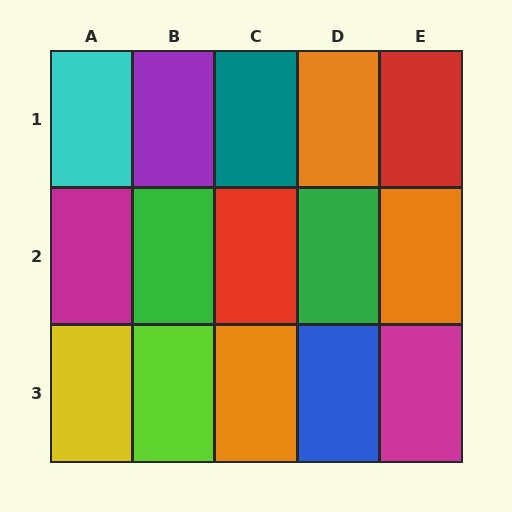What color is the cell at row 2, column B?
Green.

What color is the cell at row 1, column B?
Purple.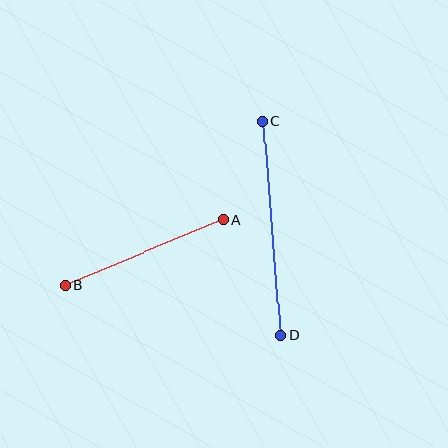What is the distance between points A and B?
The distance is approximately 170 pixels.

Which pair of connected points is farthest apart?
Points C and D are farthest apart.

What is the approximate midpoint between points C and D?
The midpoint is at approximately (271, 228) pixels.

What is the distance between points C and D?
The distance is approximately 214 pixels.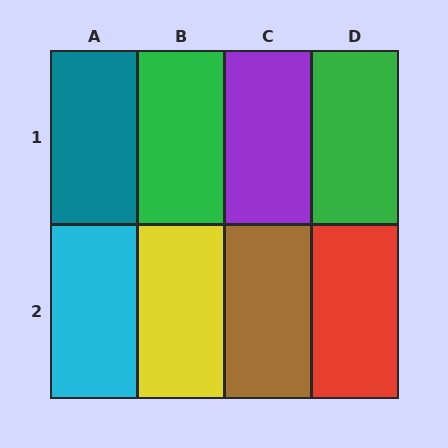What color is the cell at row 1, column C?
Purple.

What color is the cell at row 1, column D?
Green.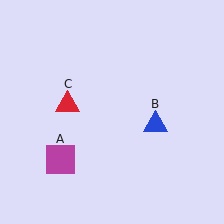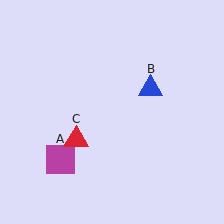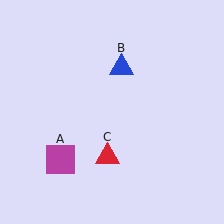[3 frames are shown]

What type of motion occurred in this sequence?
The blue triangle (object B), red triangle (object C) rotated counterclockwise around the center of the scene.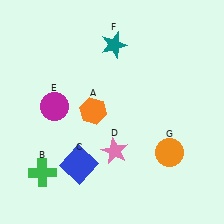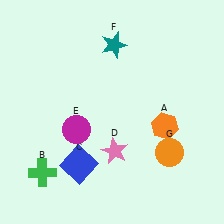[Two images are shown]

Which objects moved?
The objects that moved are: the orange hexagon (A), the magenta circle (E).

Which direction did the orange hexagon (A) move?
The orange hexagon (A) moved right.